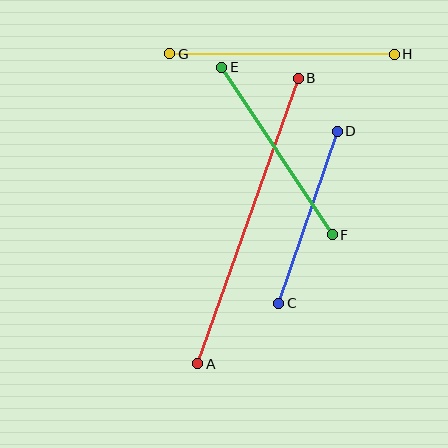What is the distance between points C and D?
The distance is approximately 182 pixels.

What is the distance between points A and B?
The distance is approximately 303 pixels.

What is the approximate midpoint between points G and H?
The midpoint is at approximately (282, 54) pixels.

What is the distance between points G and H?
The distance is approximately 224 pixels.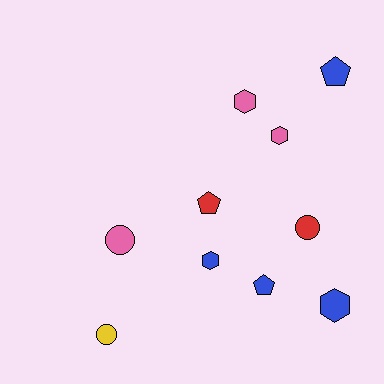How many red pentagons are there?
There is 1 red pentagon.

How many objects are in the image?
There are 10 objects.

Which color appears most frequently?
Blue, with 4 objects.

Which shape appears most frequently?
Hexagon, with 4 objects.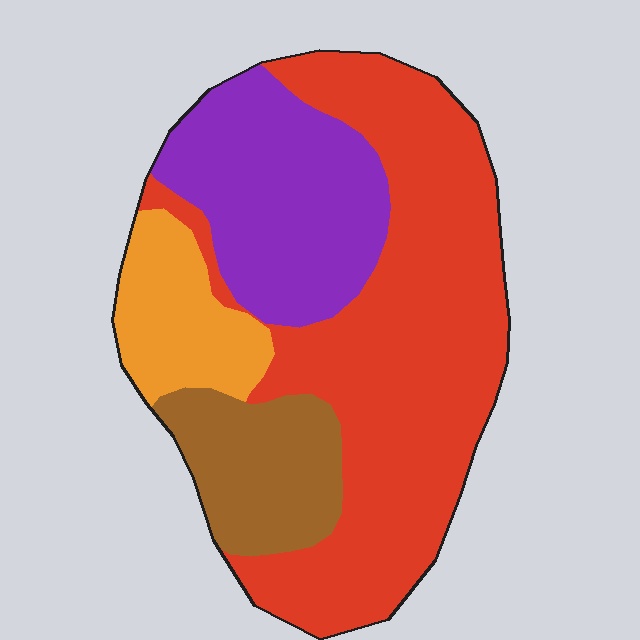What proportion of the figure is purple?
Purple covers roughly 25% of the figure.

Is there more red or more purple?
Red.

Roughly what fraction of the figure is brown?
Brown takes up less than a quarter of the figure.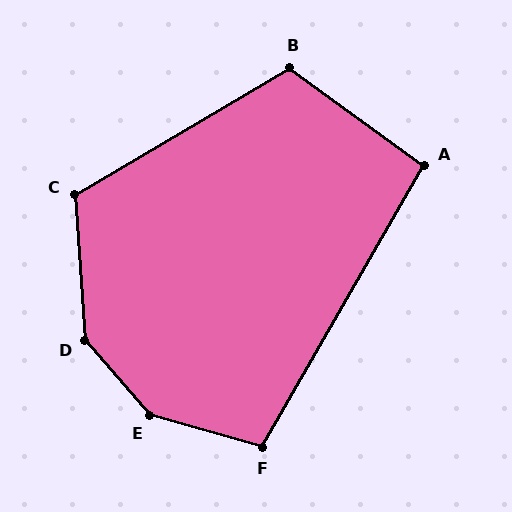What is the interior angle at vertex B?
Approximately 113 degrees (obtuse).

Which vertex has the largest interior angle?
E, at approximately 147 degrees.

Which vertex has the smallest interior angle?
A, at approximately 96 degrees.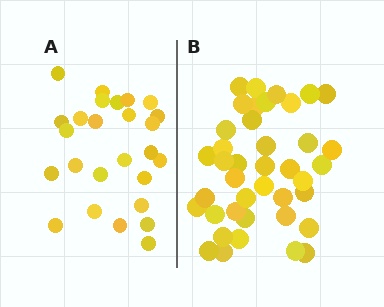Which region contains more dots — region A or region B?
Region B (the right region) has more dots.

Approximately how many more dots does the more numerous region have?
Region B has approximately 15 more dots than region A.